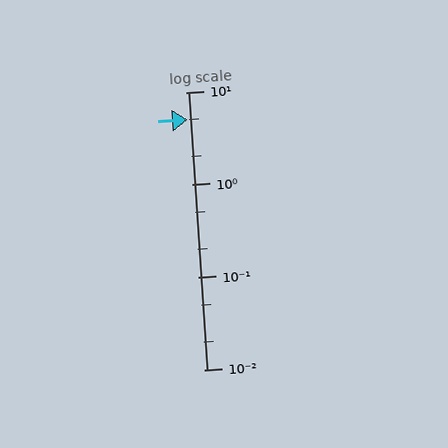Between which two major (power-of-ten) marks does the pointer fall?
The pointer is between 1 and 10.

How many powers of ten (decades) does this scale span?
The scale spans 3 decades, from 0.01 to 10.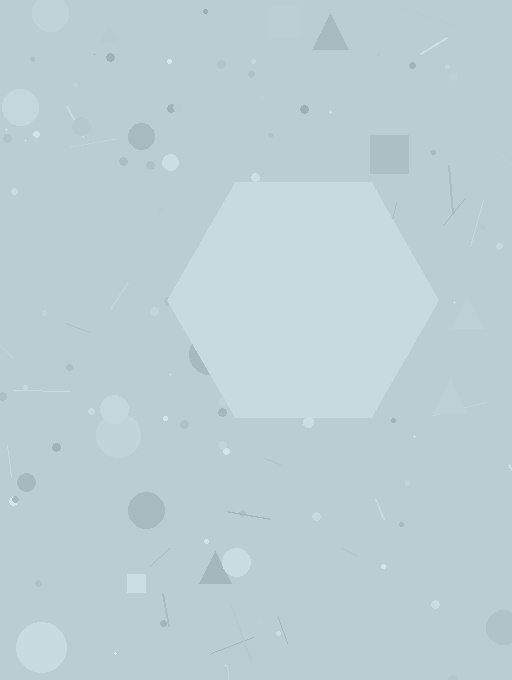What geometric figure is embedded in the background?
A hexagon is embedded in the background.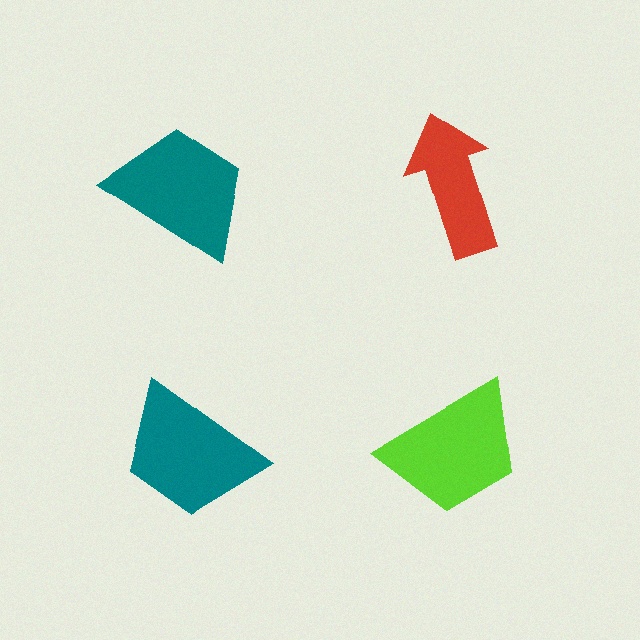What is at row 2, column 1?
A teal trapezoid.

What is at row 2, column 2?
A lime trapezoid.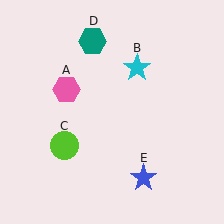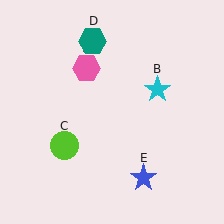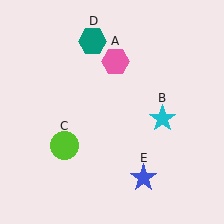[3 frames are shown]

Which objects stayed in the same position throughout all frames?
Lime circle (object C) and teal hexagon (object D) and blue star (object E) remained stationary.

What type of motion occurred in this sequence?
The pink hexagon (object A), cyan star (object B) rotated clockwise around the center of the scene.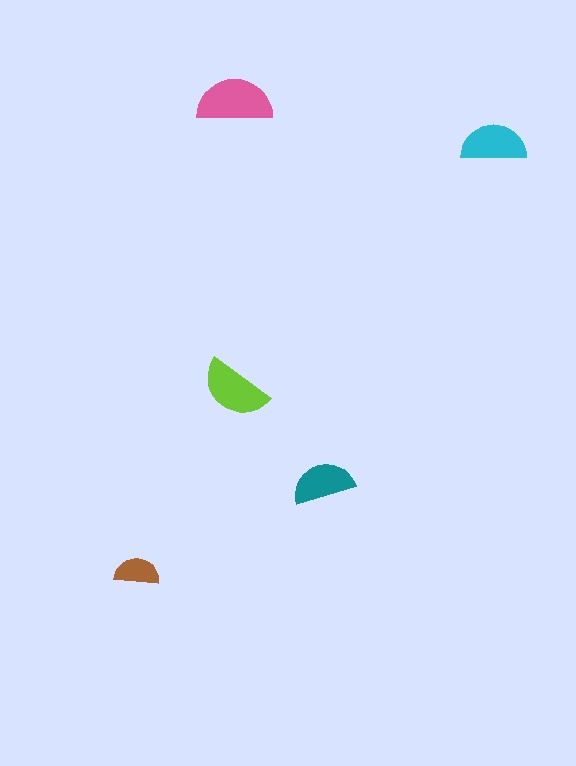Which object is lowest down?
The brown semicircle is bottommost.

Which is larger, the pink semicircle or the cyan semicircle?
The pink one.